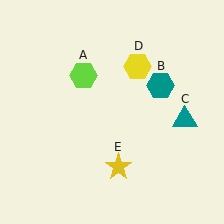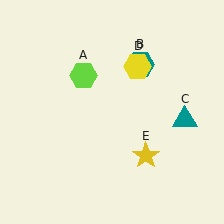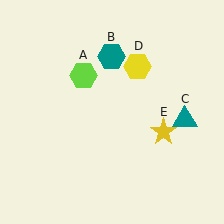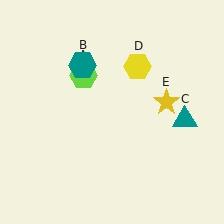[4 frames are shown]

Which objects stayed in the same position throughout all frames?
Lime hexagon (object A) and teal triangle (object C) and yellow hexagon (object D) remained stationary.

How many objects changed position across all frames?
2 objects changed position: teal hexagon (object B), yellow star (object E).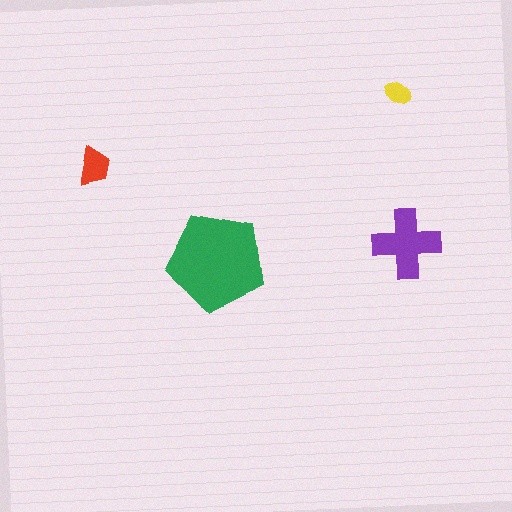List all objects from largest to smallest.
The green pentagon, the purple cross, the red trapezoid, the yellow ellipse.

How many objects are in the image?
There are 4 objects in the image.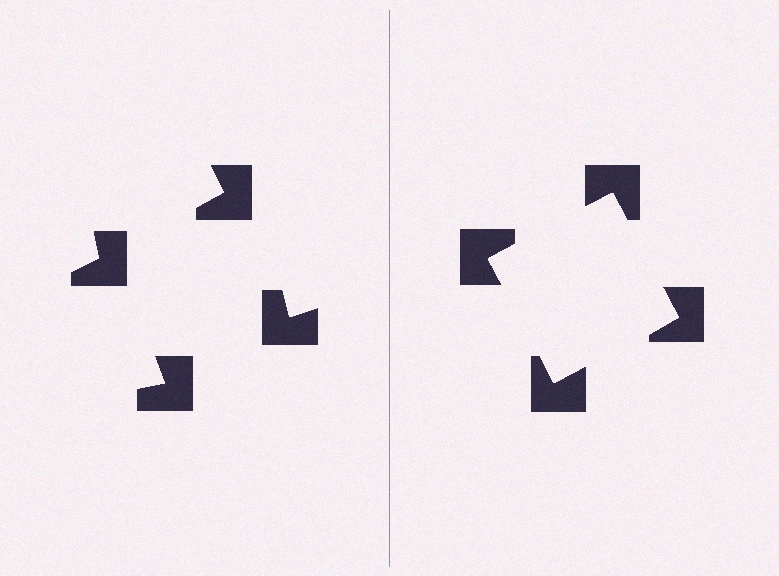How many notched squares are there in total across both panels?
8 — 4 on each side.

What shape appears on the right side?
An illusory square.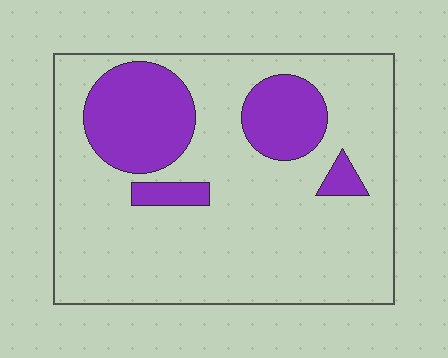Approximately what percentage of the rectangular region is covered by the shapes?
Approximately 20%.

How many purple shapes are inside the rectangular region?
4.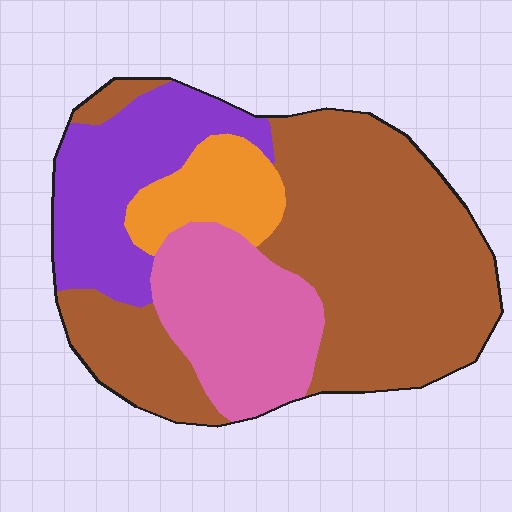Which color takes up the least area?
Orange, at roughly 10%.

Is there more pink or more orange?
Pink.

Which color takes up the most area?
Brown, at roughly 50%.